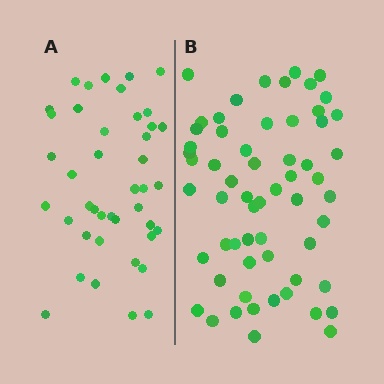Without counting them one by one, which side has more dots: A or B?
Region B (the right region) has more dots.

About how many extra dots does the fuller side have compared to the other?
Region B has approximately 20 more dots than region A.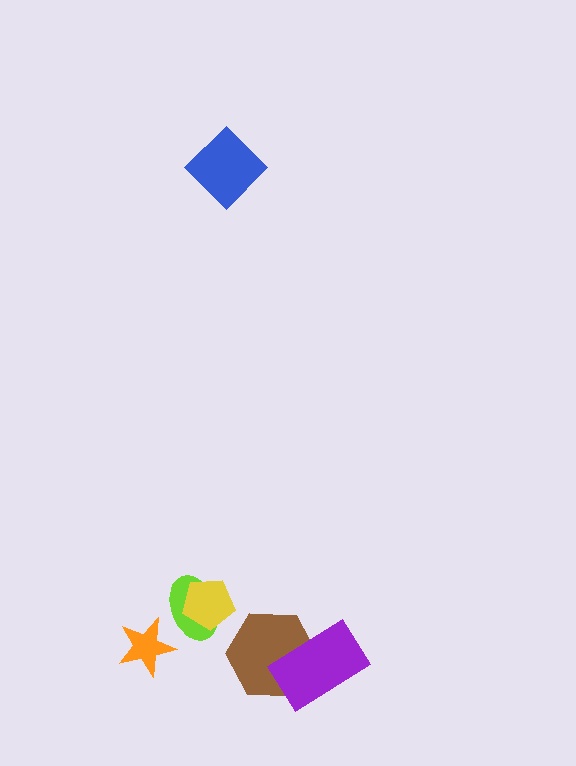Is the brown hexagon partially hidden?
Yes, it is partially covered by another shape.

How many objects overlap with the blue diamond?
0 objects overlap with the blue diamond.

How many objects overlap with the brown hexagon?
1 object overlaps with the brown hexagon.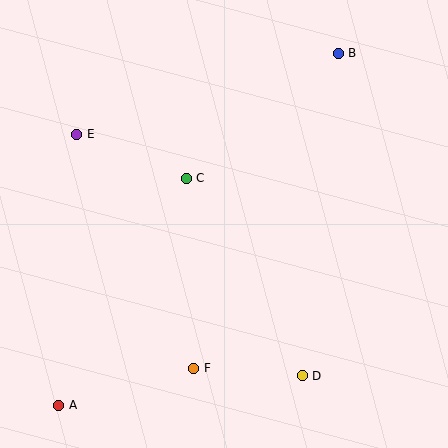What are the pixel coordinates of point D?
Point D is at (302, 376).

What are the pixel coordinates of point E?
Point E is at (77, 134).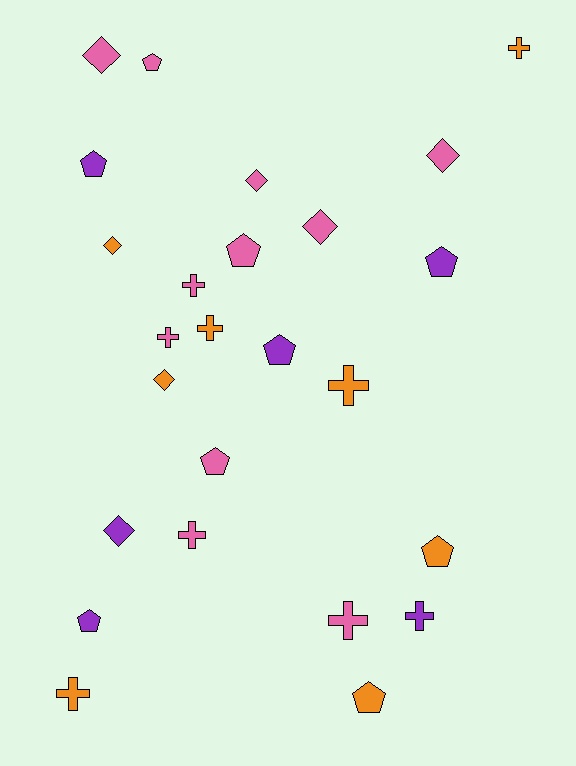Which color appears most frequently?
Pink, with 11 objects.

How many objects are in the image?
There are 25 objects.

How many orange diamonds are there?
There are 2 orange diamonds.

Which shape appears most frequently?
Cross, with 9 objects.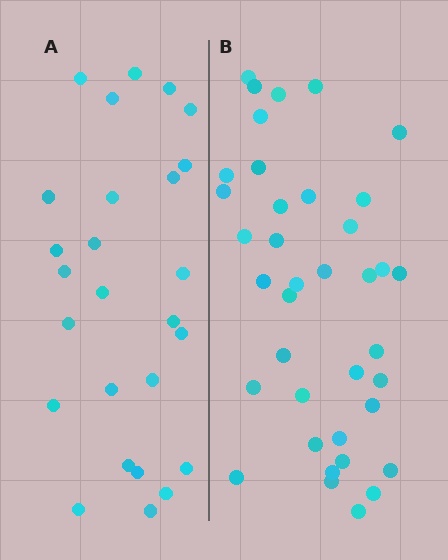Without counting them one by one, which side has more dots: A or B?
Region B (the right region) has more dots.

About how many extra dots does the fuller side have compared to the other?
Region B has roughly 12 or so more dots than region A.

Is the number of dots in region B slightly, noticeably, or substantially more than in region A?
Region B has substantially more. The ratio is roughly 1.5 to 1.